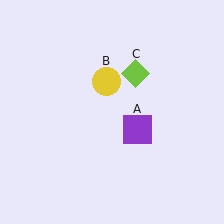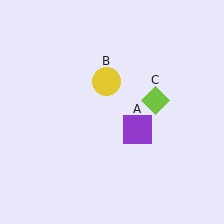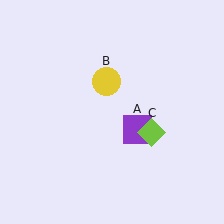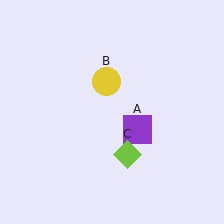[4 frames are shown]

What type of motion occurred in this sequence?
The lime diamond (object C) rotated clockwise around the center of the scene.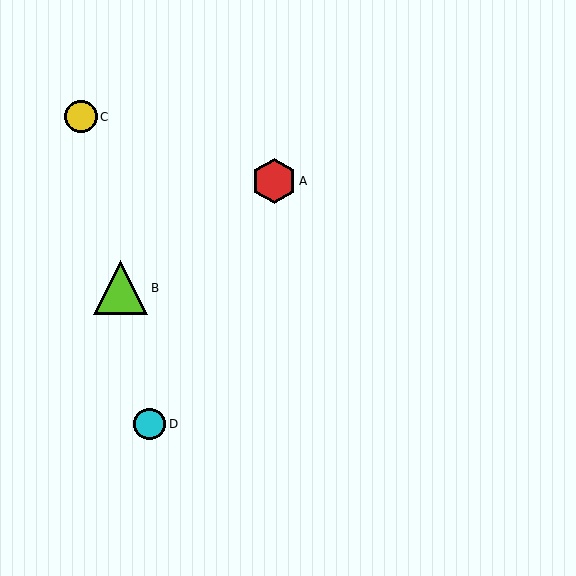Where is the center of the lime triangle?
The center of the lime triangle is at (121, 288).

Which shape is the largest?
The lime triangle (labeled B) is the largest.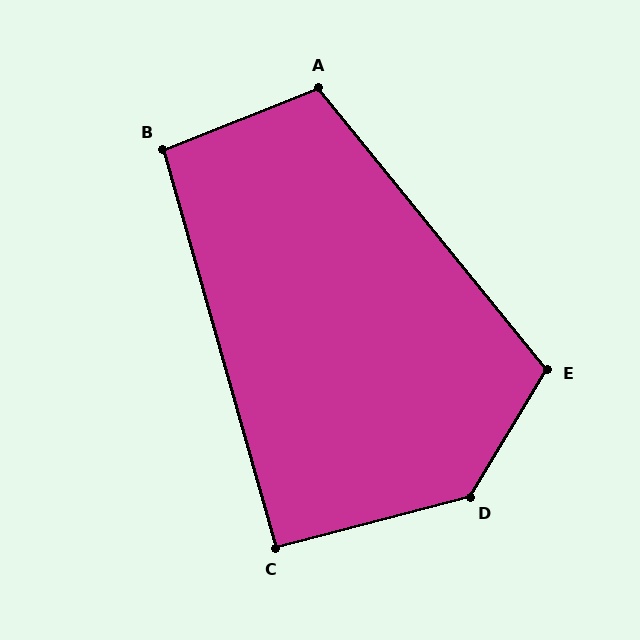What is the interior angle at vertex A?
Approximately 107 degrees (obtuse).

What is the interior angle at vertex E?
Approximately 110 degrees (obtuse).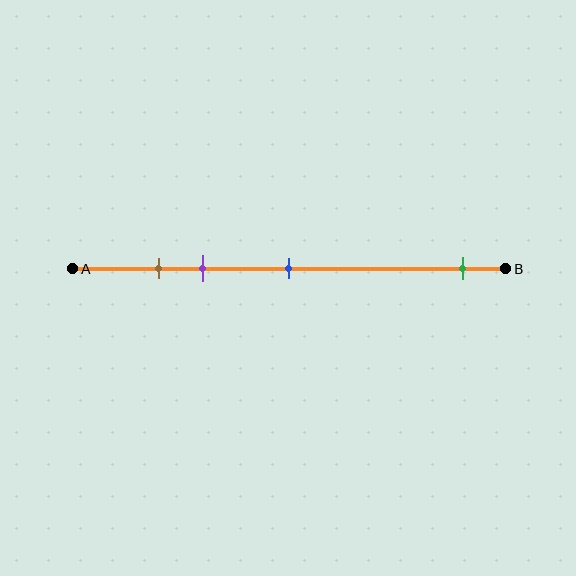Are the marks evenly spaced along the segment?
No, the marks are not evenly spaced.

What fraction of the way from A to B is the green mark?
The green mark is approximately 90% (0.9) of the way from A to B.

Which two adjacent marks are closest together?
The brown and purple marks are the closest adjacent pair.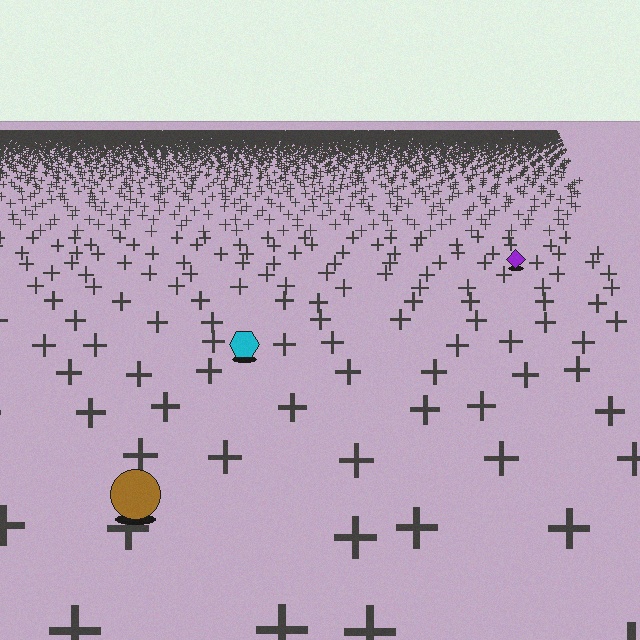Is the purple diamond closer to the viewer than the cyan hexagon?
No. The cyan hexagon is closer — you can tell from the texture gradient: the ground texture is coarser near it.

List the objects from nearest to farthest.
From nearest to farthest: the brown circle, the cyan hexagon, the purple diamond.